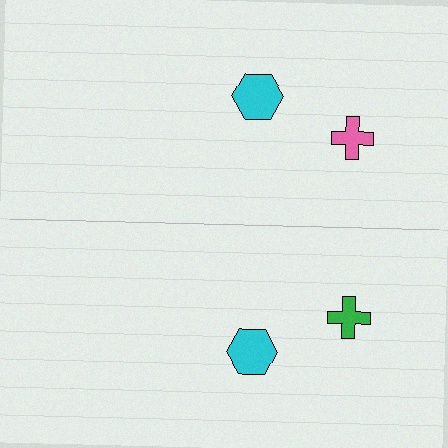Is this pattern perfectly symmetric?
No, the pattern is not perfectly symmetric. The green cross on the bottom side breaks the symmetry — its mirror counterpart is pink.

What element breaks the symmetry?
The green cross on the bottom side breaks the symmetry — its mirror counterpart is pink.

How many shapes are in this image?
There are 4 shapes in this image.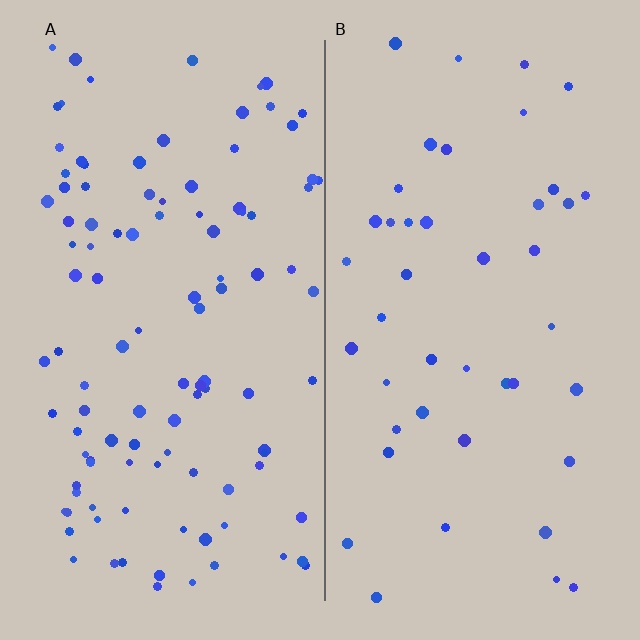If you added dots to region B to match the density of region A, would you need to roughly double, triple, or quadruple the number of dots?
Approximately double.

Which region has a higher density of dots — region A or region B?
A (the left).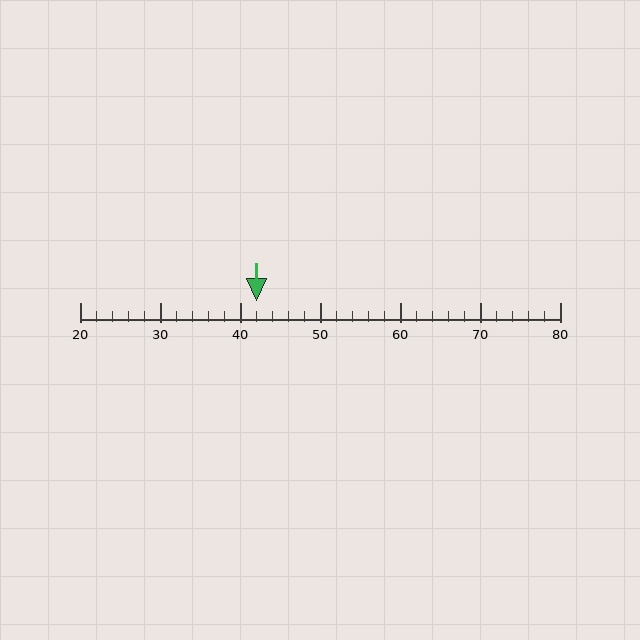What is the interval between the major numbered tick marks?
The major tick marks are spaced 10 units apart.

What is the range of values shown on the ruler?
The ruler shows values from 20 to 80.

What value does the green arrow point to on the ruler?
The green arrow points to approximately 42.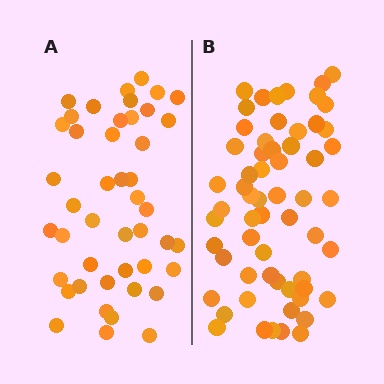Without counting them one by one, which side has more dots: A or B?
Region B (the right region) has more dots.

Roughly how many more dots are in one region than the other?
Region B has approximately 15 more dots than region A.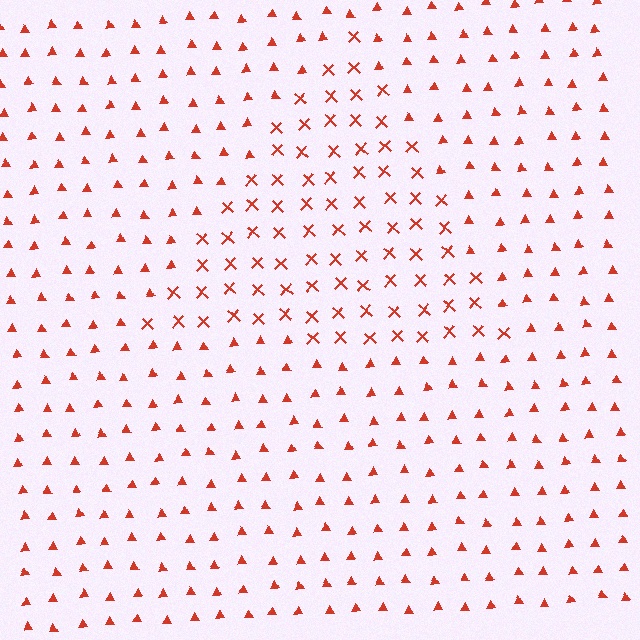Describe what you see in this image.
The image is filled with small red elements arranged in a uniform grid. A triangle-shaped region contains X marks, while the surrounding area contains triangles. The boundary is defined purely by the change in element shape.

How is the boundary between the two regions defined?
The boundary is defined by a change in element shape: X marks inside vs. triangles outside. All elements share the same color and spacing.